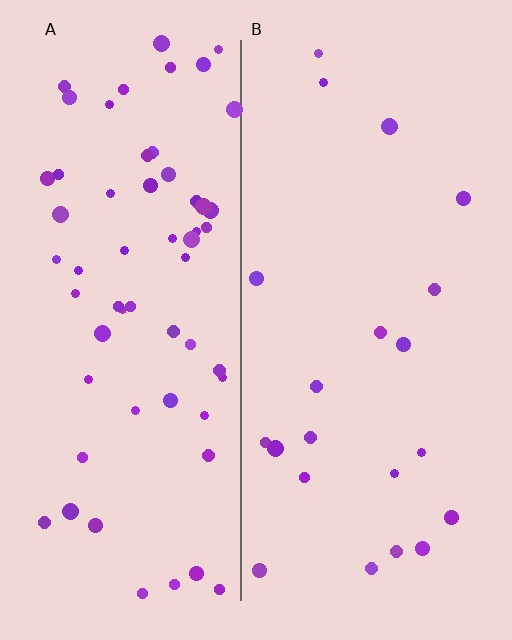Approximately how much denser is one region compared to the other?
Approximately 2.9× — region A over region B.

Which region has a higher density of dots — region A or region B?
A (the left).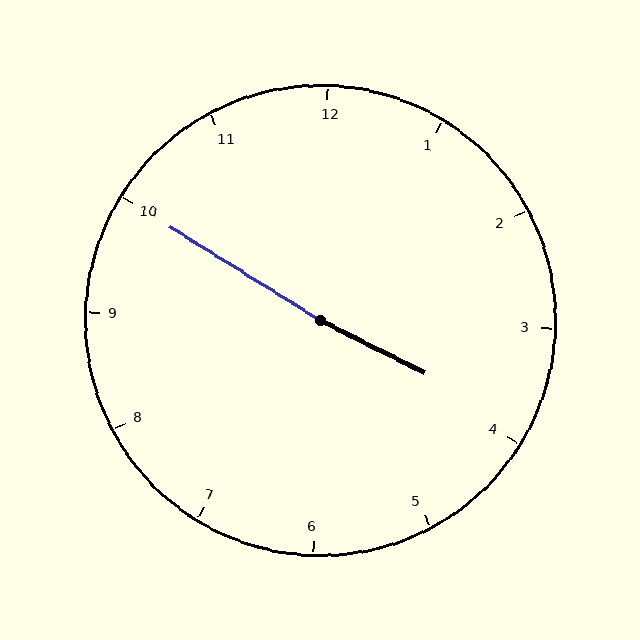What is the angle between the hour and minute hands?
Approximately 175 degrees.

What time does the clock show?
3:50.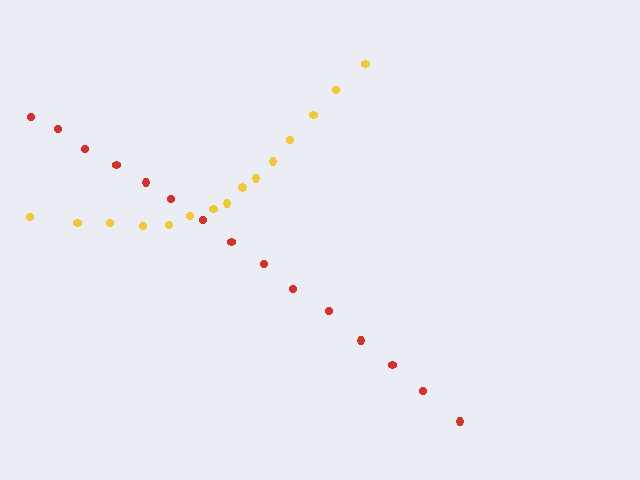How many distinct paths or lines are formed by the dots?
There are 2 distinct paths.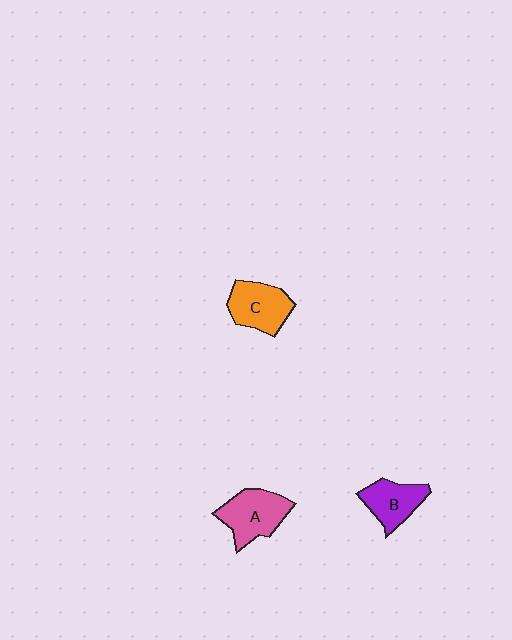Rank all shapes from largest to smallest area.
From largest to smallest: A (pink), C (orange), B (purple).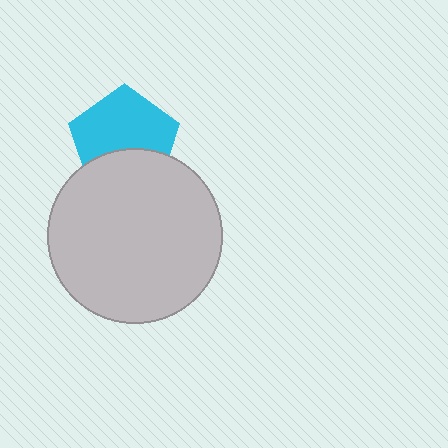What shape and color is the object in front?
The object in front is a light gray circle.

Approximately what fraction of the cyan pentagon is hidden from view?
Roughly 36% of the cyan pentagon is hidden behind the light gray circle.